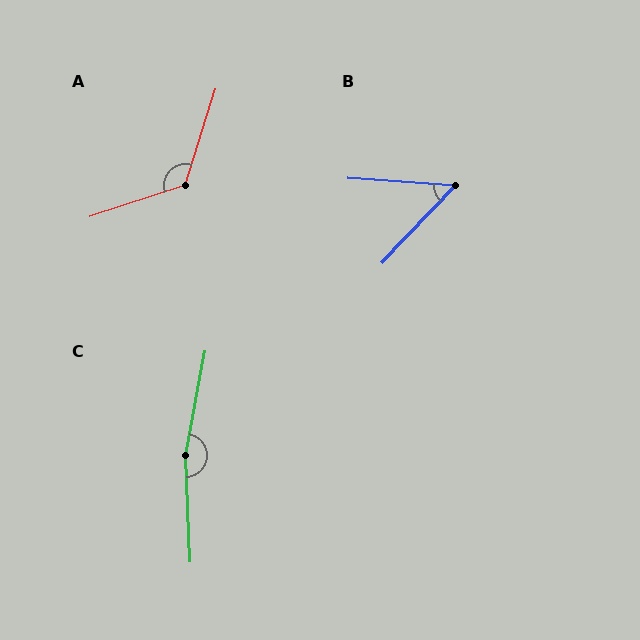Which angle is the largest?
C, at approximately 167 degrees.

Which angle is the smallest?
B, at approximately 50 degrees.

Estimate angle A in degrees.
Approximately 126 degrees.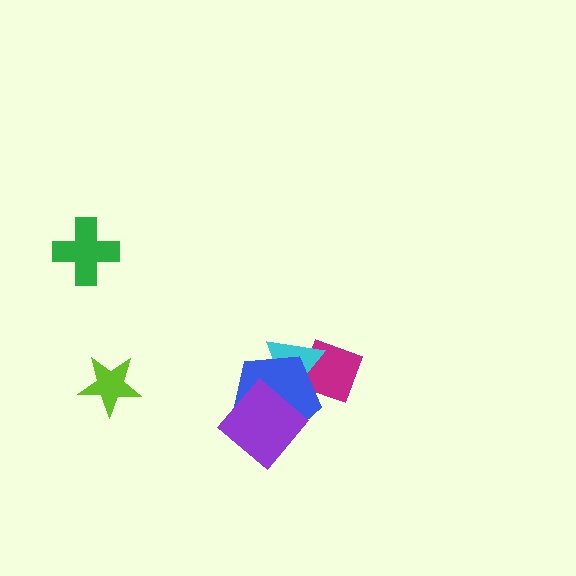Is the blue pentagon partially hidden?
Yes, it is partially covered by another shape.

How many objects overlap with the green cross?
0 objects overlap with the green cross.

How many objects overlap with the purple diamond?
1 object overlaps with the purple diamond.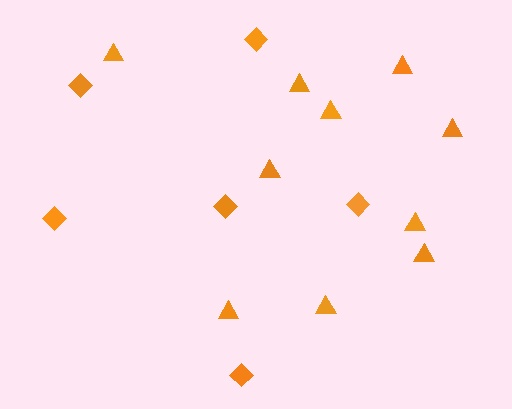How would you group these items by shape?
There are 2 groups: one group of triangles (10) and one group of diamonds (6).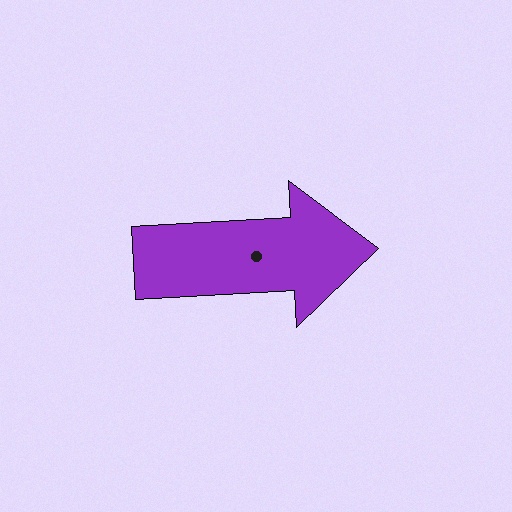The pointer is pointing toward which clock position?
Roughly 3 o'clock.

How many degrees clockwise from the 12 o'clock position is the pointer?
Approximately 87 degrees.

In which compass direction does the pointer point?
East.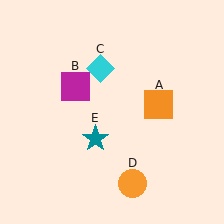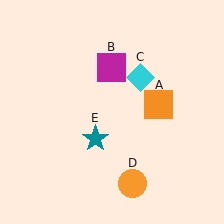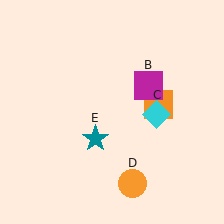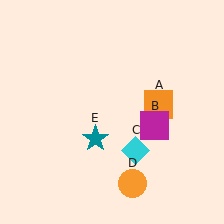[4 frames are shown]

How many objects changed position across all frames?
2 objects changed position: magenta square (object B), cyan diamond (object C).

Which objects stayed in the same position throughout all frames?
Orange square (object A) and orange circle (object D) and teal star (object E) remained stationary.